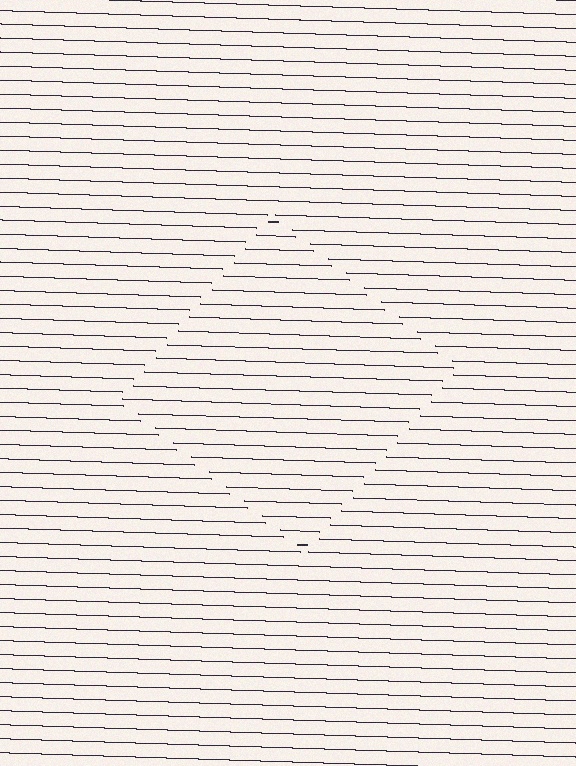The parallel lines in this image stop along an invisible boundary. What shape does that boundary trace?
An illusory square. The interior of the shape contains the same grating, shifted by half a period — the contour is defined by the phase discontinuity where line-ends from the inner and outer gratings abut.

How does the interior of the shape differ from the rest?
The interior of the shape contains the same grating, shifted by half a period — the contour is defined by the phase discontinuity where line-ends from the inner and outer gratings abut.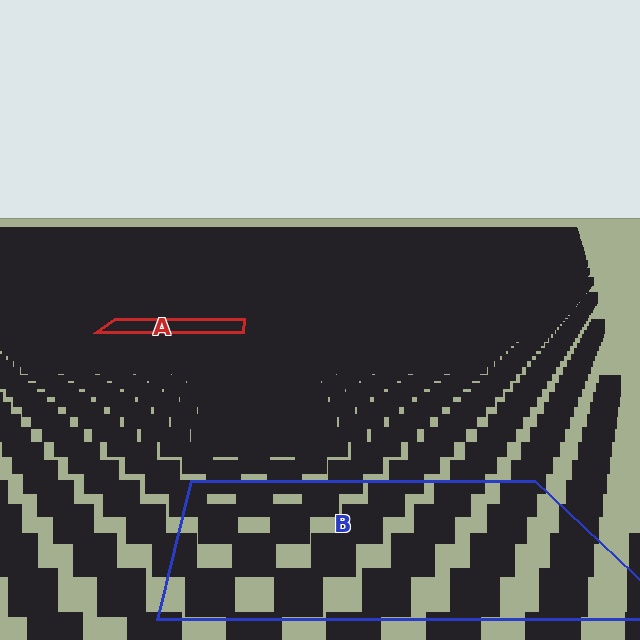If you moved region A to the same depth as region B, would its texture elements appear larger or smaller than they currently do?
They would appear larger. At a closer depth, the same texture elements are projected at a bigger on-screen size.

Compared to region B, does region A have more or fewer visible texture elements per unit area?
Region A has more texture elements per unit area — they are packed more densely because it is farther away.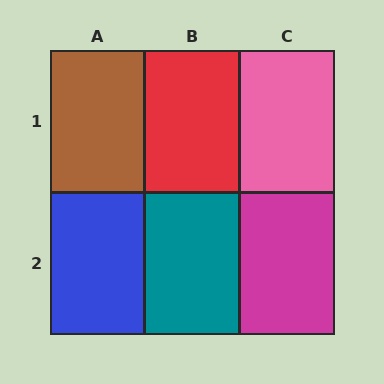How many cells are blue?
1 cell is blue.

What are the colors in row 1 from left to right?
Brown, red, pink.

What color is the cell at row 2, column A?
Blue.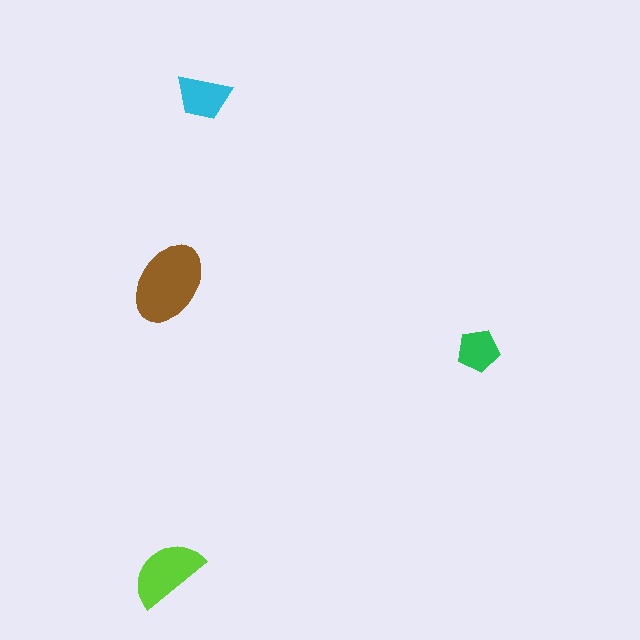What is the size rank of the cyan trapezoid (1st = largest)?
3rd.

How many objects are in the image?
There are 4 objects in the image.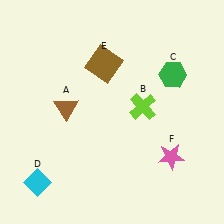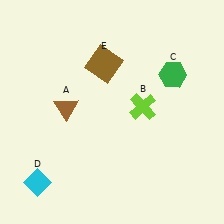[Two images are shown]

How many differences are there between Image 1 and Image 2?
There is 1 difference between the two images.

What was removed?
The pink star (F) was removed in Image 2.